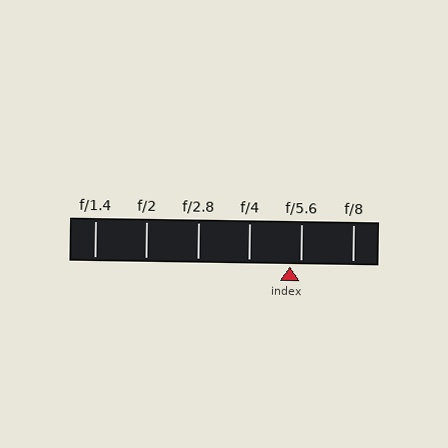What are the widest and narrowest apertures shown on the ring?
The widest aperture shown is f/1.4 and the narrowest is f/8.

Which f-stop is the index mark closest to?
The index mark is closest to f/5.6.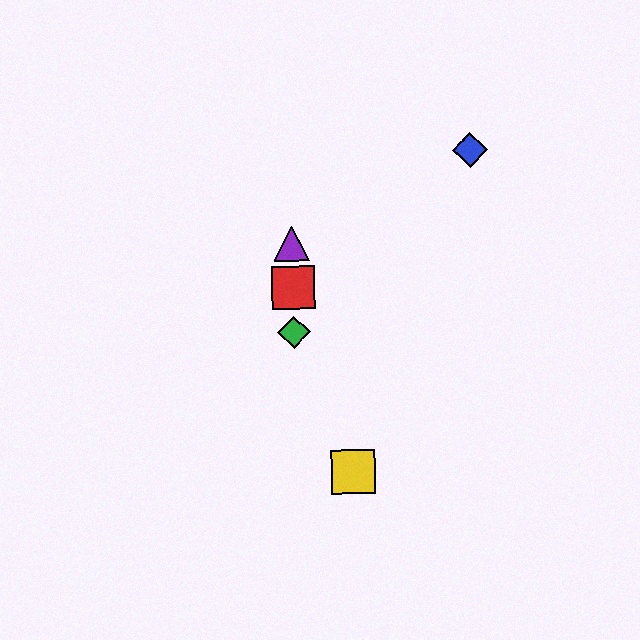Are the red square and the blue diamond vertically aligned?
No, the red square is at x≈293 and the blue diamond is at x≈470.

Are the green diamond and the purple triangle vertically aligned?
Yes, both are at x≈294.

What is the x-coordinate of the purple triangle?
The purple triangle is at x≈292.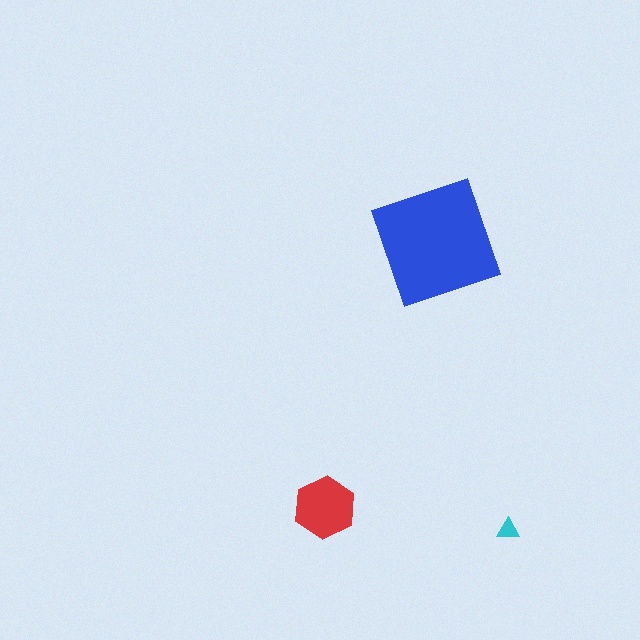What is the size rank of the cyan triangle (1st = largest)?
3rd.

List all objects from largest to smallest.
The blue square, the red hexagon, the cyan triangle.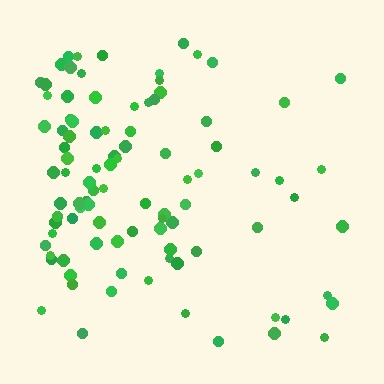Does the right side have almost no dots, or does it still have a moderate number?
Still a moderate number, just noticeably fewer than the left.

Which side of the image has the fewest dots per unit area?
The right.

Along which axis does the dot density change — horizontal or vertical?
Horizontal.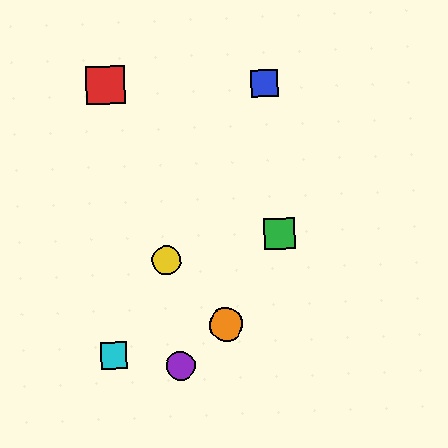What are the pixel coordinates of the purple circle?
The purple circle is at (181, 366).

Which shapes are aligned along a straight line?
The blue square, the yellow circle, the cyan square are aligned along a straight line.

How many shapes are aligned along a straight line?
3 shapes (the blue square, the yellow circle, the cyan square) are aligned along a straight line.